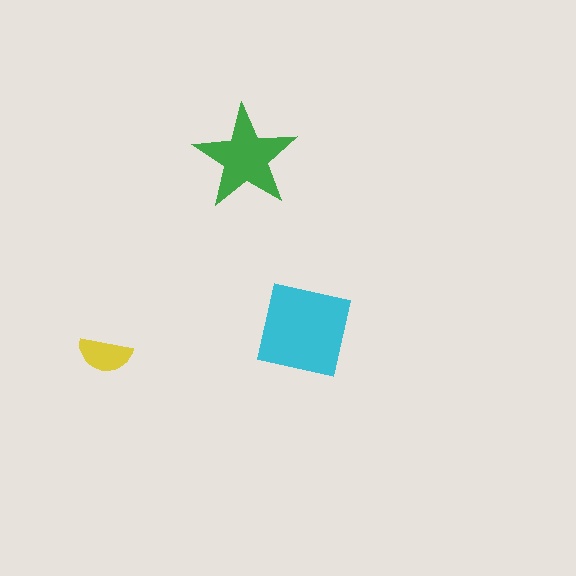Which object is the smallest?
The yellow semicircle.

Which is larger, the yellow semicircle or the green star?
The green star.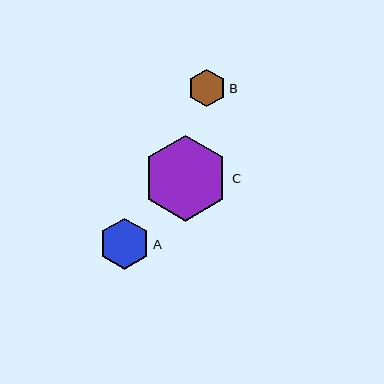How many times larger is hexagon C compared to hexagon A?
Hexagon C is approximately 1.7 times the size of hexagon A.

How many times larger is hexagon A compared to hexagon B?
Hexagon A is approximately 1.4 times the size of hexagon B.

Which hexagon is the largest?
Hexagon C is the largest with a size of approximately 86 pixels.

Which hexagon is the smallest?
Hexagon B is the smallest with a size of approximately 38 pixels.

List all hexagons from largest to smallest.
From largest to smallest: C, A, B.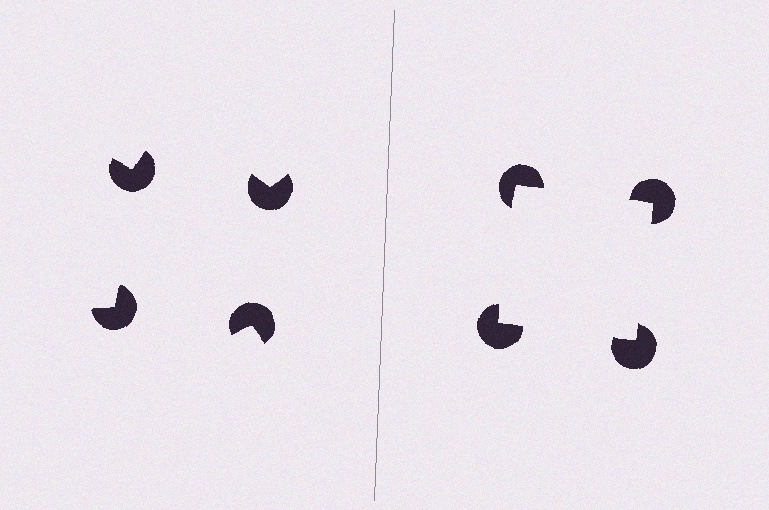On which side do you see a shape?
An illusory square appears on the right side. On the left side the wedge cuts are rotated, so no coherent shape forms.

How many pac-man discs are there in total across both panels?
8 — 4 on each side.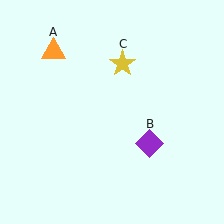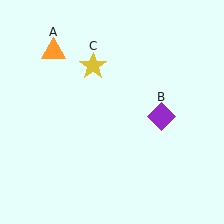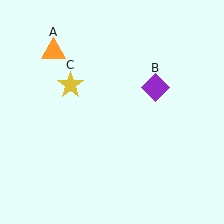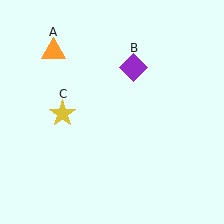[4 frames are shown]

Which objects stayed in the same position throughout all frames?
Orange triangle (object A) remained stationary.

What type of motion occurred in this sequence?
The purple diamond (object B), yellow star (object C) rotated counterclockwise around the center of the scene.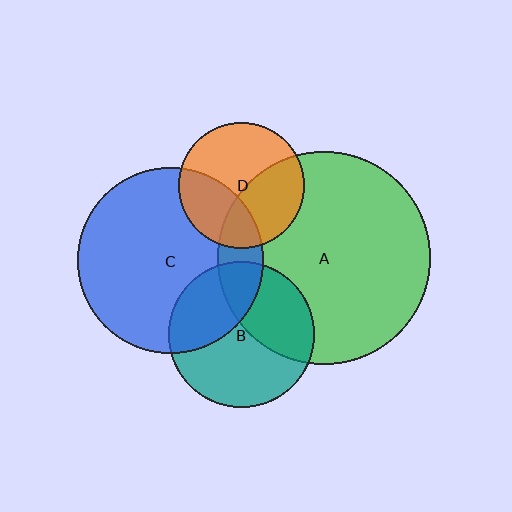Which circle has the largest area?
Circle A (green).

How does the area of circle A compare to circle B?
Approximately 2.1 times.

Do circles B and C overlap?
Yes.